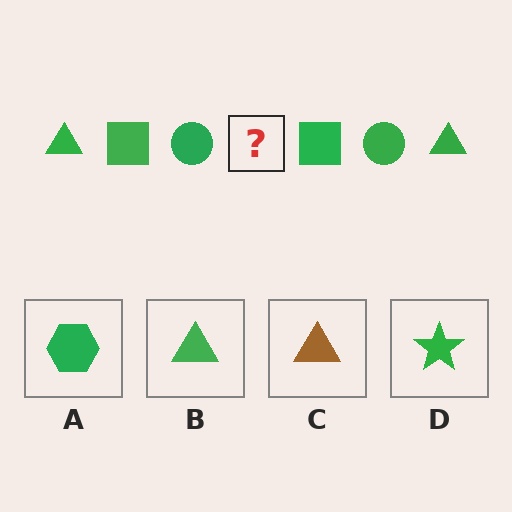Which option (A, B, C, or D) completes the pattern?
B.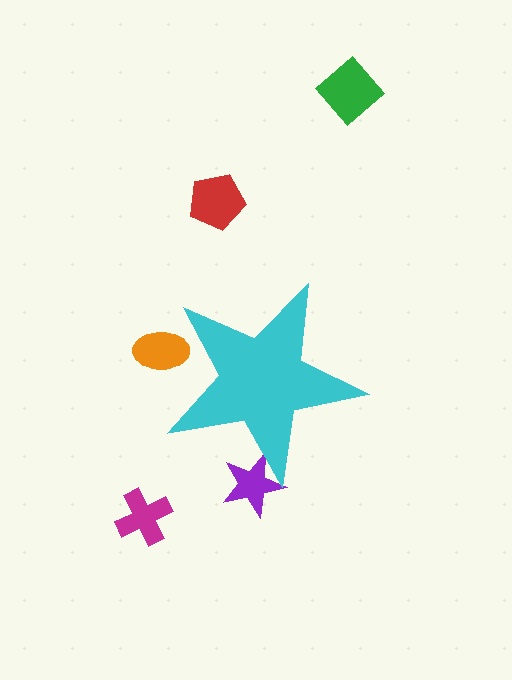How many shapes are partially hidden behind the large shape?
2 shapes are partially hidden.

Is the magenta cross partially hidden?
No, the magenta cross is fully visible.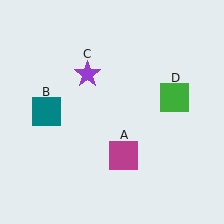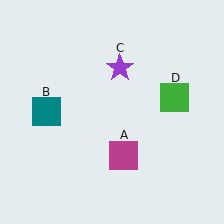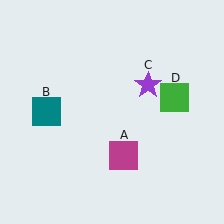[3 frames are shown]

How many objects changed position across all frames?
1 object changed position: purple star (object C).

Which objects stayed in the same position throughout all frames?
Magenta square (object A) and teal square (object B) and green square (object D) remained stationary.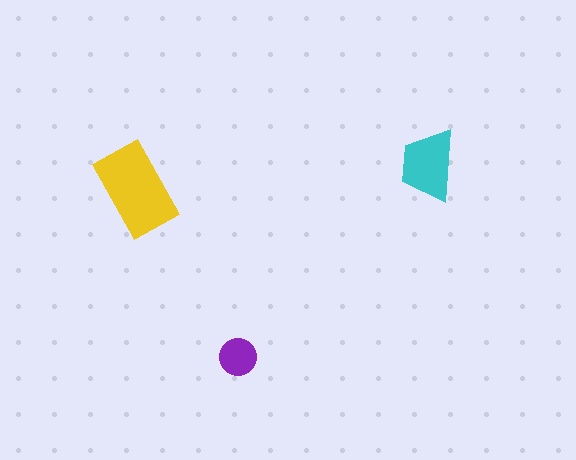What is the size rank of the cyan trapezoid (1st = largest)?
2nd.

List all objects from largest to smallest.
The yellow rectangle, the cyan trapezoid, the purple circle.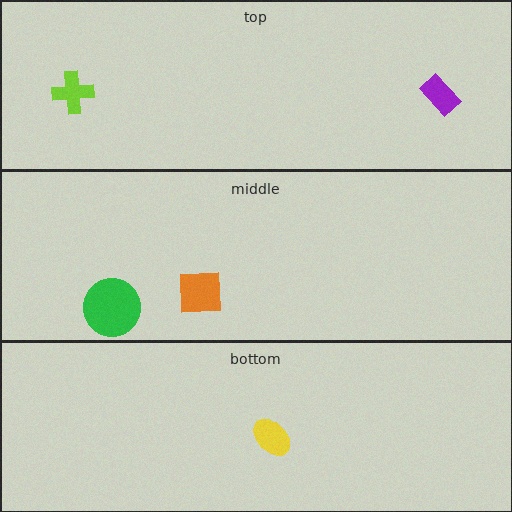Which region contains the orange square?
The middle region.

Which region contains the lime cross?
The top region.